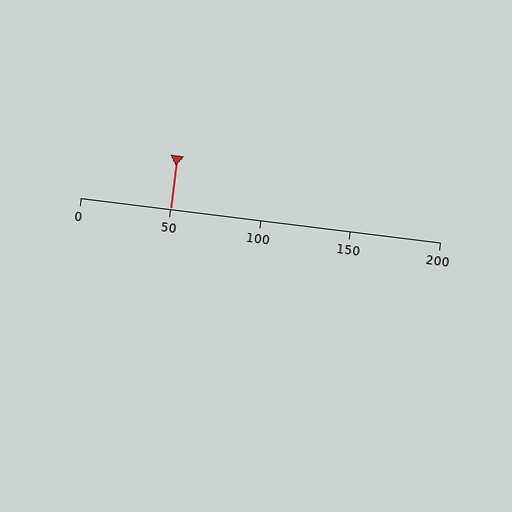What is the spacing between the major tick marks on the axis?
The major ticks are spaced 50 apart.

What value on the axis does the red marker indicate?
The marker indicates approximately 50.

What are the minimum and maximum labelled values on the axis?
The axis runs from 0 to 200.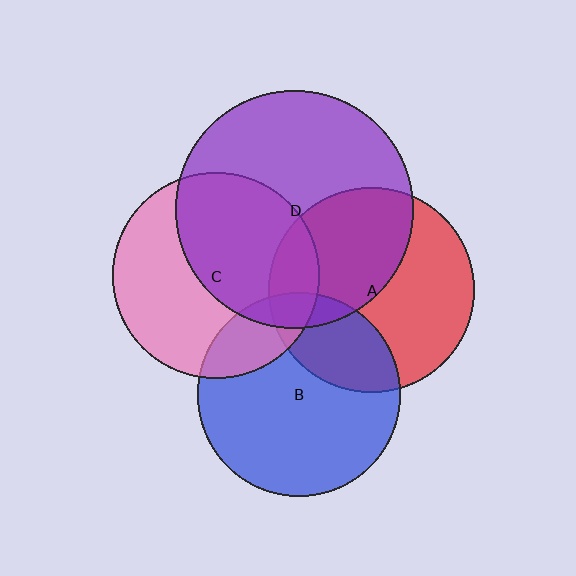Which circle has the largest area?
Circle D (purple).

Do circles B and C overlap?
Yes.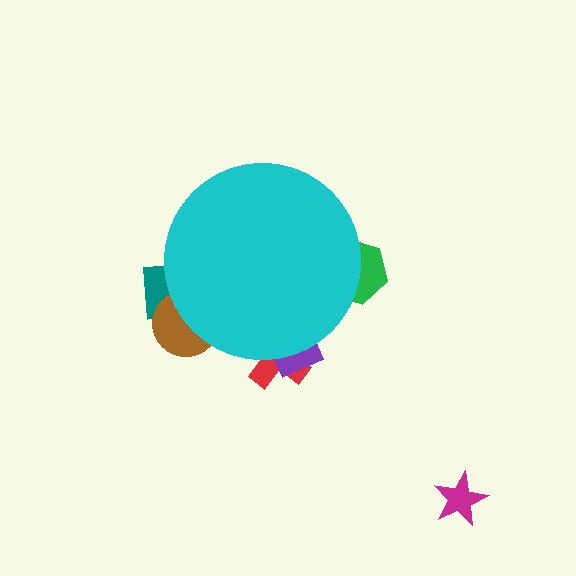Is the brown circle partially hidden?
Yes, the brown circle is partially hidden behind the cyan circle.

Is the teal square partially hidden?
Yes, the teal square is partially hidden behind the cyan circle.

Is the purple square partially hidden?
Yes, the purple square is partially hidden behind the cyan circle.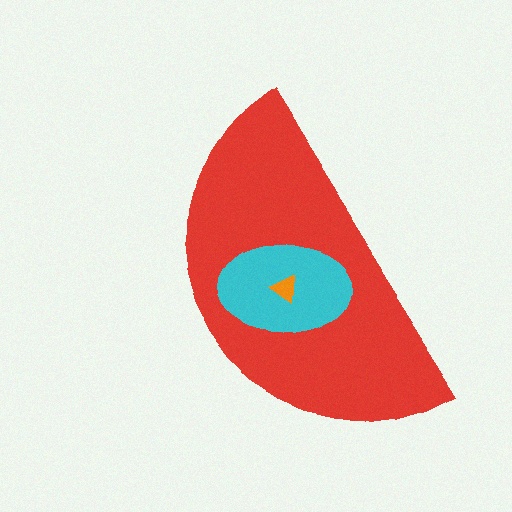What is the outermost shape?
The red semicircle.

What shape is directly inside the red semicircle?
The cyan ellipse.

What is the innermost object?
The orange triangle.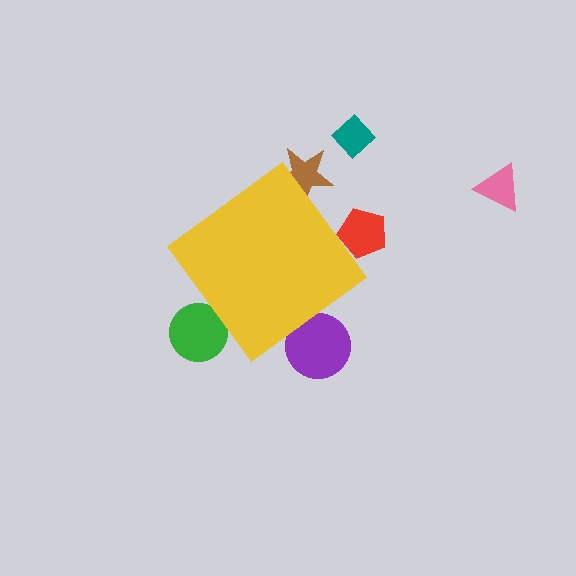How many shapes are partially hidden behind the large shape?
4 shapes are partially hidden.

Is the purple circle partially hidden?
Yes, the purple circle is partially hidden behind the yellow diamond.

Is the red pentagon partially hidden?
Yes, the red pentagon is partially hidden behind the yellow diamond.